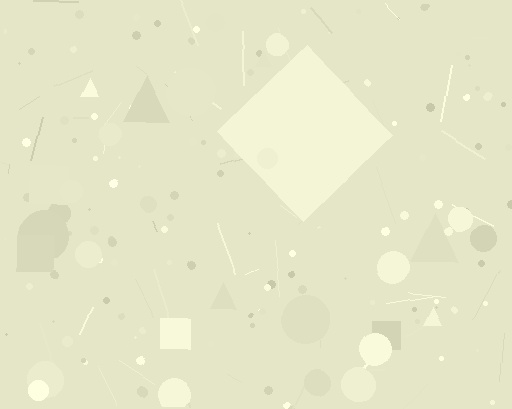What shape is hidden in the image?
A diamond is hidden in the image.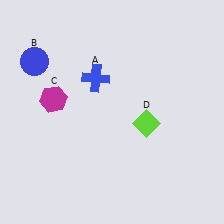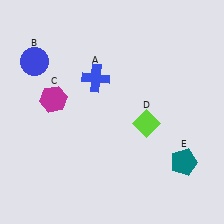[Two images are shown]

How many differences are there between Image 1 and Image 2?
There is 1 difference between the two images.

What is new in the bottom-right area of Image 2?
A teal pentagon (E) was added in the bottom-right area of Image 2.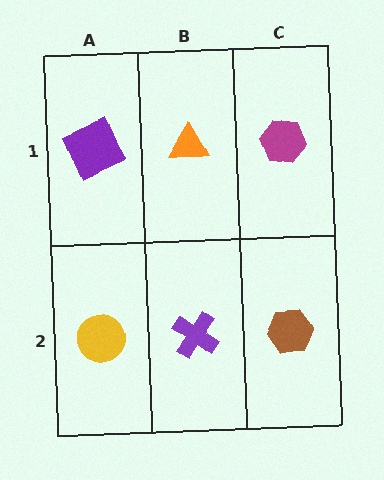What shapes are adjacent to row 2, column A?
A purple square (row 1, column A), a purple cross (row 2, column B).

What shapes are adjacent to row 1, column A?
A yellow circle (row 2, column A), an orange triangle (row 1, column B).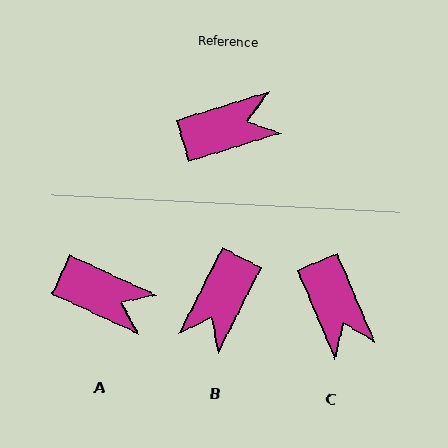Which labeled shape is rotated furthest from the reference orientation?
B, about 134 degrees away.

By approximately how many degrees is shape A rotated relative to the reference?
Approximately 41 degrees clockwise.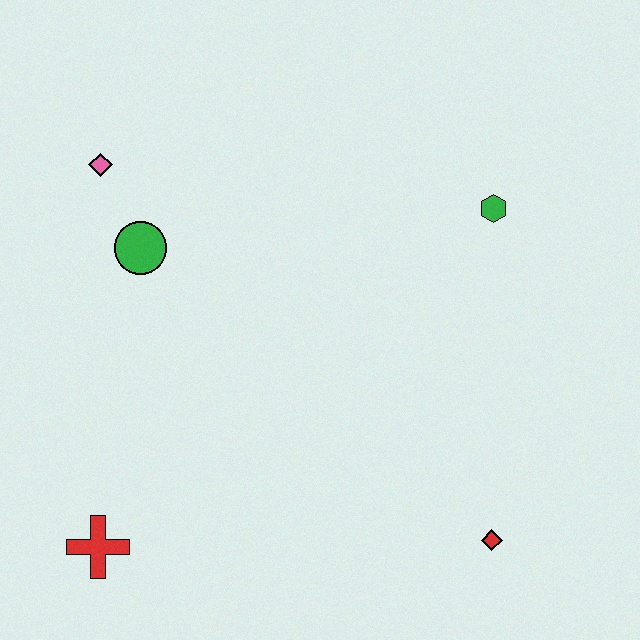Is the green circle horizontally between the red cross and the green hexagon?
Yes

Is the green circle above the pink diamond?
No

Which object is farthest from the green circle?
The red diamond is farthest from the green circle.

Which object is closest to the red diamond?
The green hexagon is closest to the red diamond.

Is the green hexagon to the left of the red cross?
No